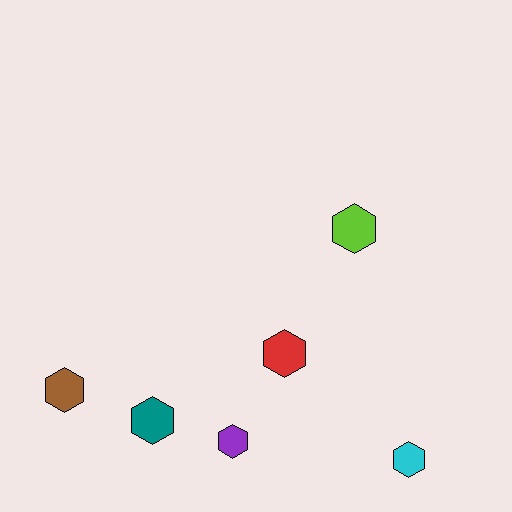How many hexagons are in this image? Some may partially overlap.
There are 6 hexagons.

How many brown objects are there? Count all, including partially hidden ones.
There is 1 brown object.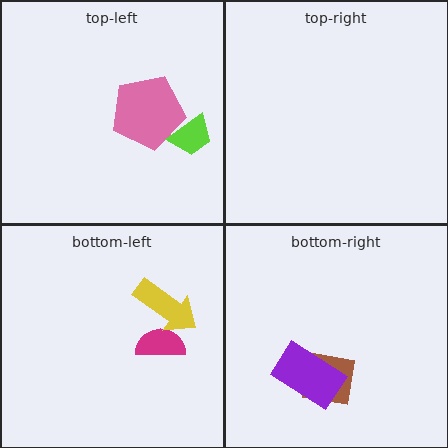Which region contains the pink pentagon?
The top-left region.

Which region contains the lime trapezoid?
The top-left region.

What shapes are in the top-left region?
The pink pentagon, the lime trapezoid.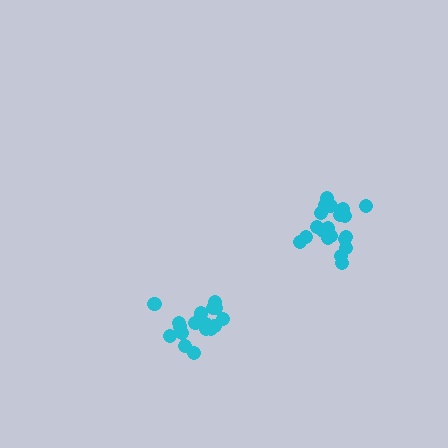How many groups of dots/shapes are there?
There are 2 groups.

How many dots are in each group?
Group 1: 19 dots, Group 2: 20 dots (39 total).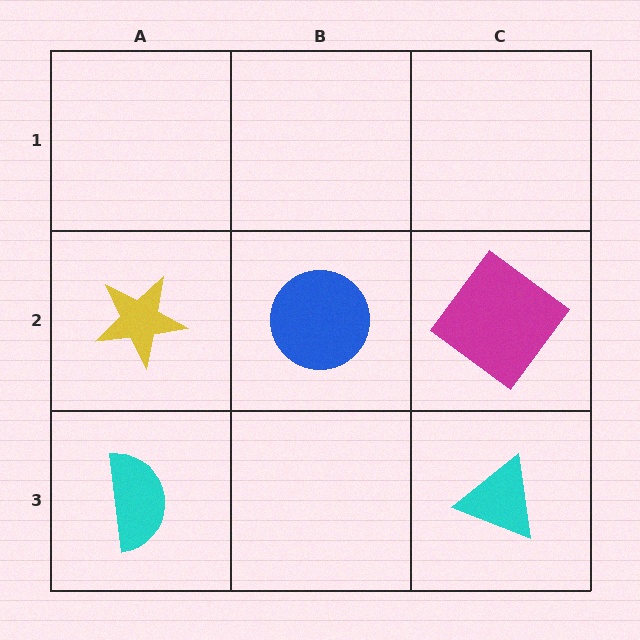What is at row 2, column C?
A magenta diamond.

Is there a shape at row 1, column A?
No, that cell is empty.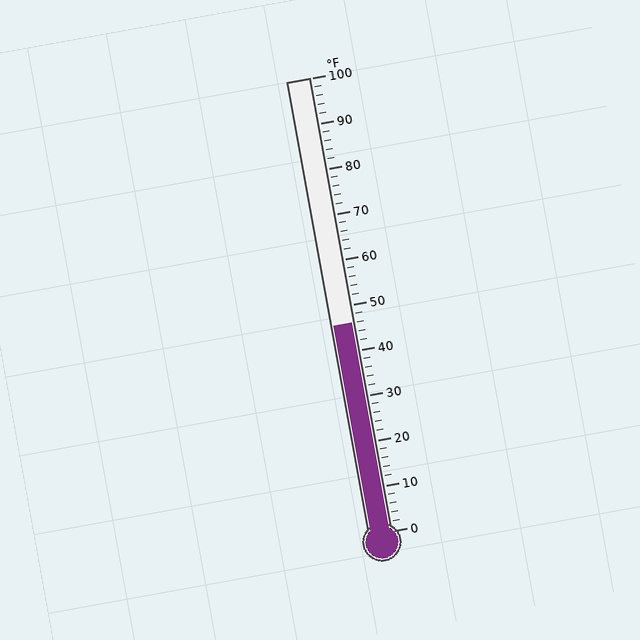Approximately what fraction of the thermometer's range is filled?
The thermometer is filled to approximately 45% of its range.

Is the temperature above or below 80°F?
The temperature is below 80°F.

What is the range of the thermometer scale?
The thermometer scale ranges from 0°F to 100°F.